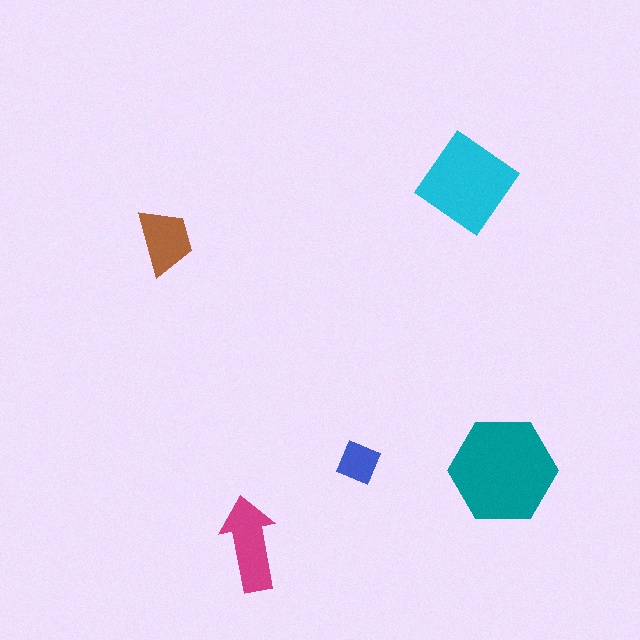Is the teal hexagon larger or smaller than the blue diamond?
Larger.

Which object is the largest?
The teal hexagon.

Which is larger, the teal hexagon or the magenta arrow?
The teal hexagon.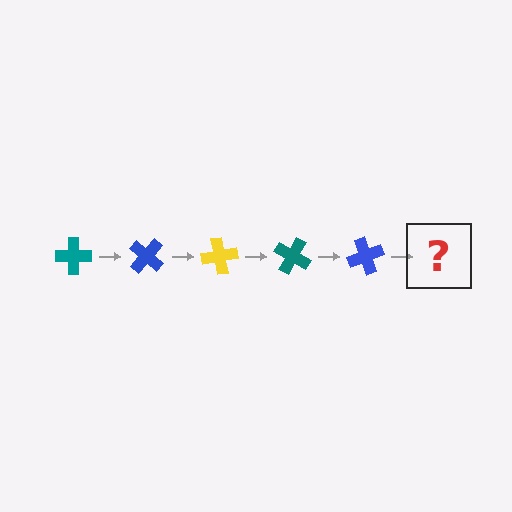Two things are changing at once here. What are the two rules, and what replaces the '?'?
The two rules are that it rotates 40 degrees each step and the color cycles through teal, blue, and yellow. The '?' should be a yellow cross, rotated 200 degrees from the start.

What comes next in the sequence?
The next element should be a yellow cross, rotated 200 degrees from the start.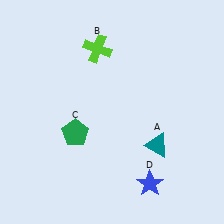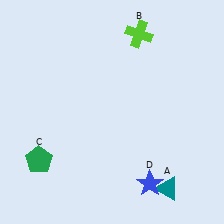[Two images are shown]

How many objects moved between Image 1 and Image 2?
3 objects moved between the two images.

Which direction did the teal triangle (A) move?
The teal triangle (A) moved down.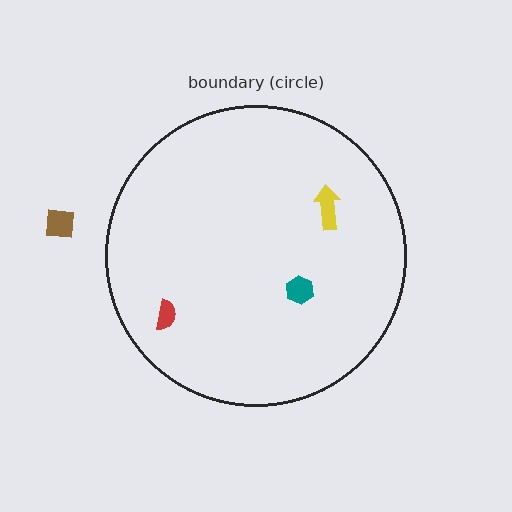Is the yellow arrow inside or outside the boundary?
Inside.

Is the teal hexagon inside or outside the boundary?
Inside.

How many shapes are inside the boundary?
3 inside, 1 outside.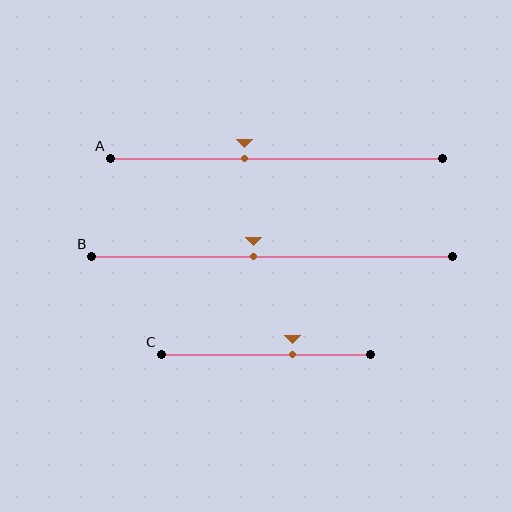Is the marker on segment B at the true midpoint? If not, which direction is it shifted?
No, the marker on segment B is shifted to the left by about 5% of the segment length.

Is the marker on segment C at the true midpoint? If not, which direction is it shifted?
No, the marker on segment C is shifted to the right by about 13% of the segment length.